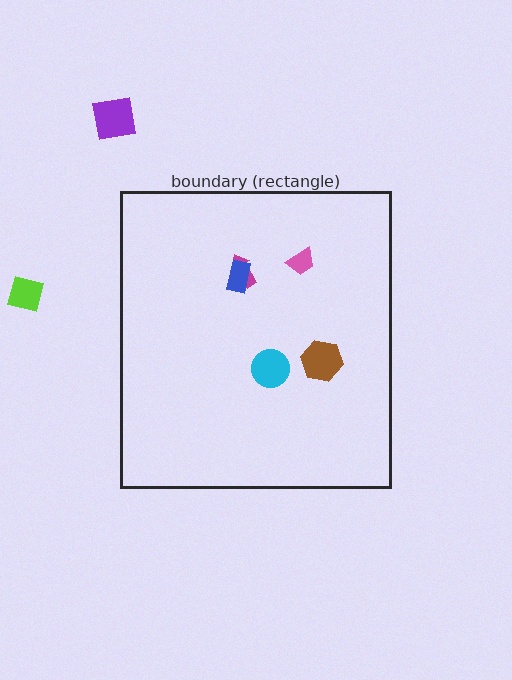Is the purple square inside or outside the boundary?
Outside.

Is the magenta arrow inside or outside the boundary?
Inside.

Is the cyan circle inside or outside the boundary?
Inside.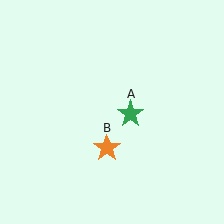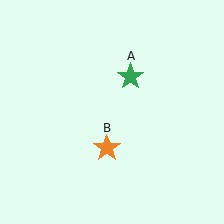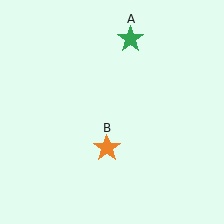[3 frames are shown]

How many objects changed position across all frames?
1 object changed position: green star (object A).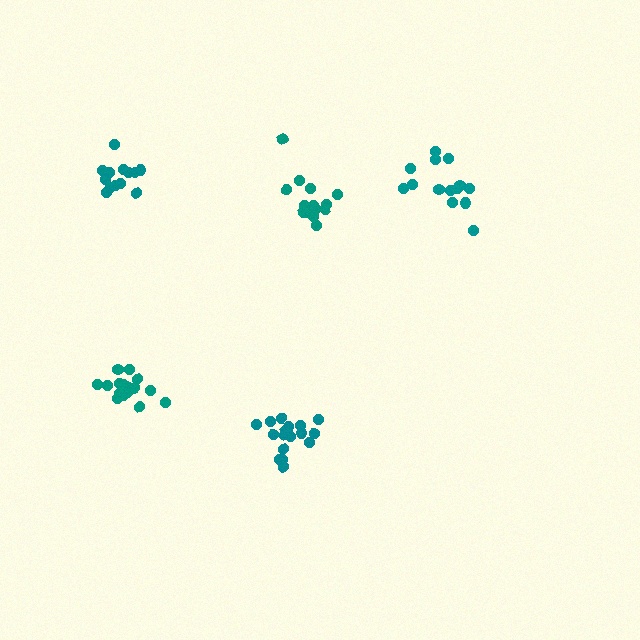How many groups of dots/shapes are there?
There are 5 groups.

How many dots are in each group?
Group 1: 14 dots, Group 2: 15 dots, Group 3: 17 dots, Group 4: 14 dots, Group 5: 16 dots (76 total).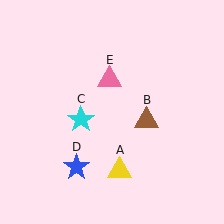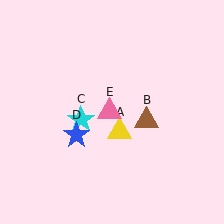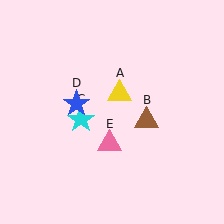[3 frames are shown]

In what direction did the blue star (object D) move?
The blue star (object D) moved up.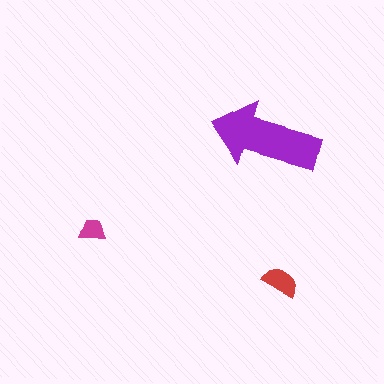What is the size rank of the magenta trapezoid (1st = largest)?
3rd.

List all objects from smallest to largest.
The magenta trapezoid, the red semicircle, the purple arrow.